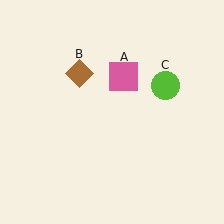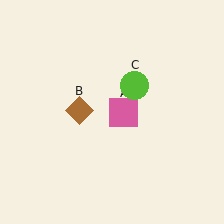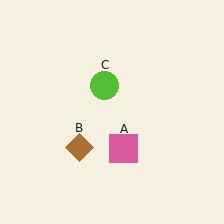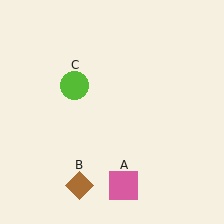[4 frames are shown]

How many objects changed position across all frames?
3 objects changed position: pink square (object A), brown diamond (object B), lime circle (object C).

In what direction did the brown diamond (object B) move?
The brown diamond (object B) moved down.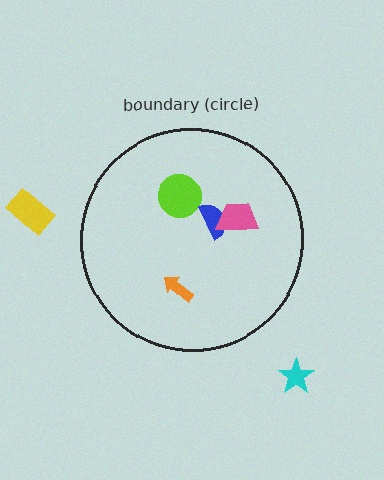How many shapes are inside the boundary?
4 inside, 2 outside.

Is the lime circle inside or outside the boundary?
Inside.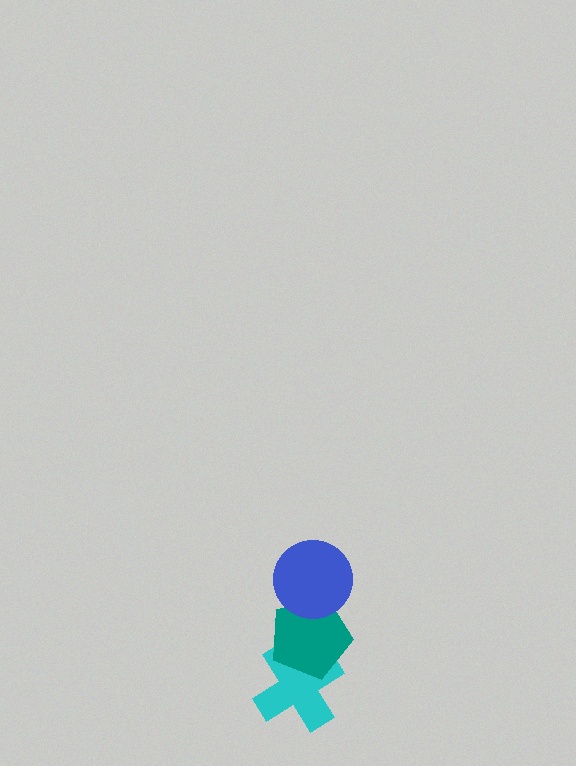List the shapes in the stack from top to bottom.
From top to bottom: the blue circle, the teal pentagon, the cyan cross.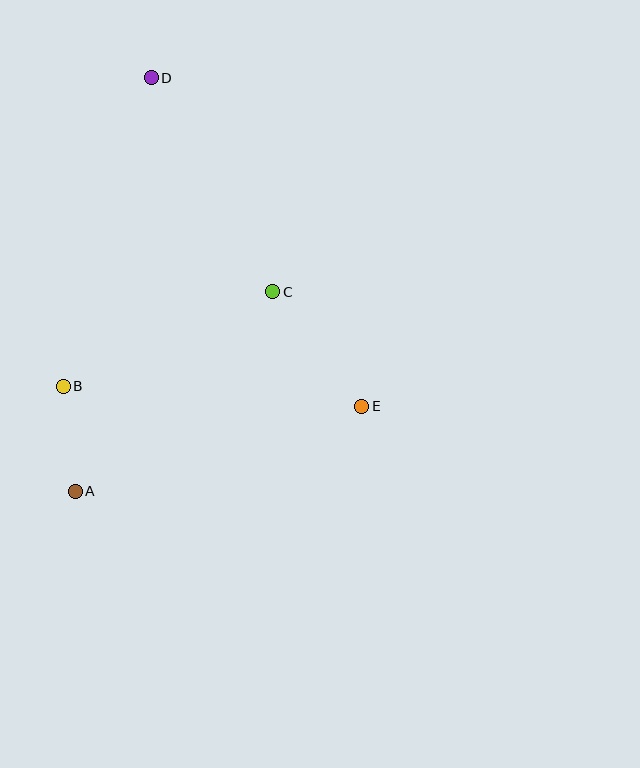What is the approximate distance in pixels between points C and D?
The distance between C and D is approximately 246 pixels.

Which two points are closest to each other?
Points A and B are closest to each other.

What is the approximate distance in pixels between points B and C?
The distance between B and C is approximately 230 pixels.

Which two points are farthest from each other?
Points A and D are farthest from each other.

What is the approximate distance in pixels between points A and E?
The distance between A and E is approximately 299 pixels.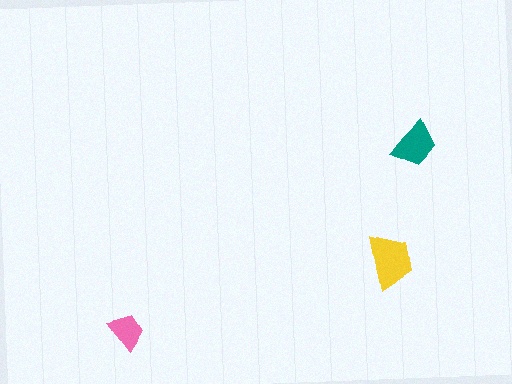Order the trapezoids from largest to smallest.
the yellow one, the teal one, the pink one.